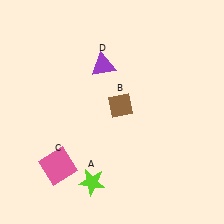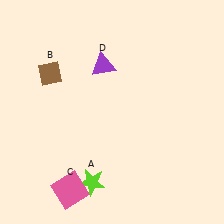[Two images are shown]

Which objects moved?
The objects that moved are: the brown diamond (B), the pink square (C).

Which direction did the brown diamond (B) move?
The brown diamond (B) moved left.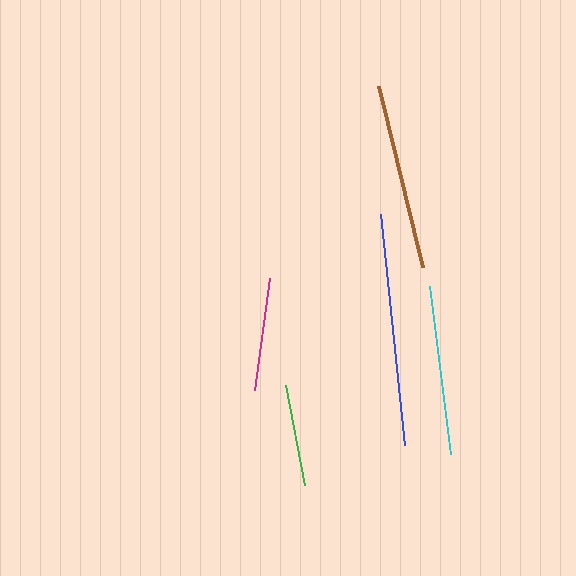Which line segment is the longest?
The blue line is the longest at approximately 232 pixels.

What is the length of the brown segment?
The brown segment is approximately 187 pixels long.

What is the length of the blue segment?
The blue segment is approximately 232 pixels long.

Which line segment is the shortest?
The green line is the shortest at approximately 103 pixels.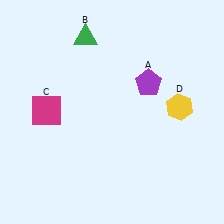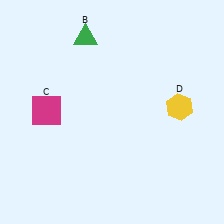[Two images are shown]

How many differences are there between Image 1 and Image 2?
There is 1 difference between the two images.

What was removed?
The purple pentagon (A) was removed in Image 2.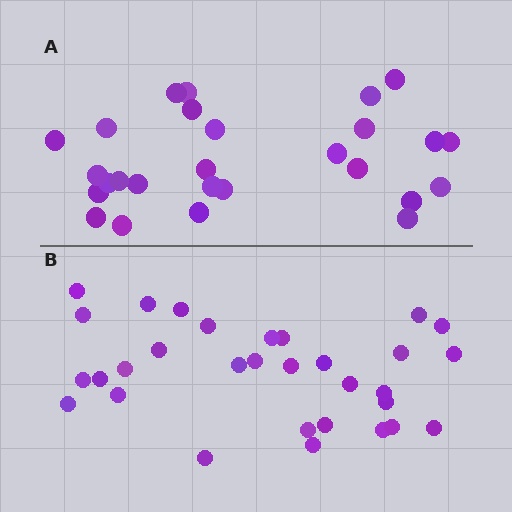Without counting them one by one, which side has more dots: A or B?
Region B (the bottom region) has more dots.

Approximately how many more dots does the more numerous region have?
Region B has about 4 more dots than region A.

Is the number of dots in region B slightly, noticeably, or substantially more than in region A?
Region B has only slightly more — the two regions are fairly close. The ratio is roughly 1.1 to 1.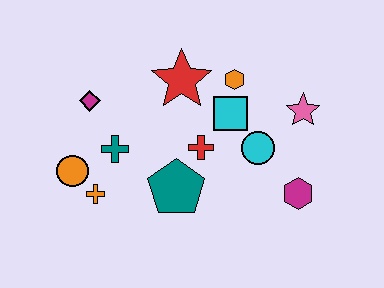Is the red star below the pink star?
No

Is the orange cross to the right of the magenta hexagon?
No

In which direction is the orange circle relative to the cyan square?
The orange circle is to the left of the cyan square.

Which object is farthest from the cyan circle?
The orange circle is farthest from the cyan circle.